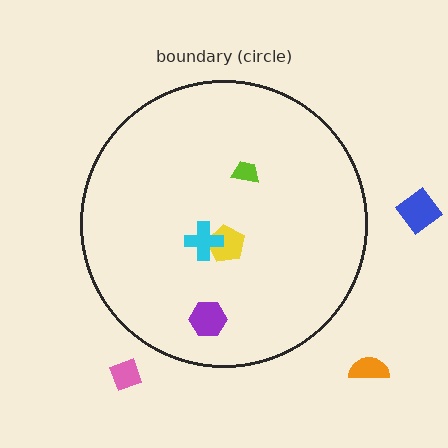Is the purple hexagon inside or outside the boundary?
Inside.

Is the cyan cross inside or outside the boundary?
Inside.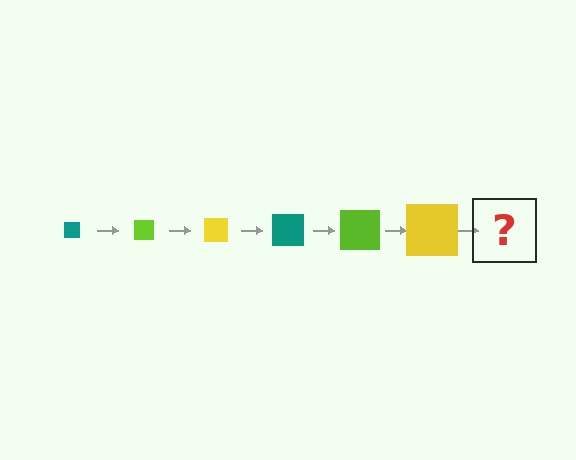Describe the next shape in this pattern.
It should be a teal square, larger than the previous one.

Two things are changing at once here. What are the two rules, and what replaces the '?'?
The two rules are that the square grows larger each step and the color cycles through teal, lime, and yellow. The '?' should be a teal square, larger than the previous one.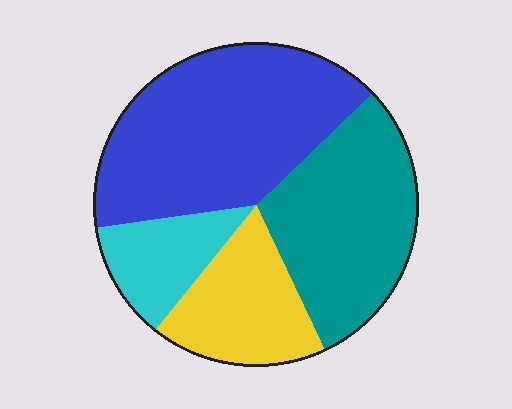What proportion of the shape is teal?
Teal takes up between a quarter and a half of the shape.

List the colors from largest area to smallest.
From largest to smallest: blue, teal, yellow, cyan.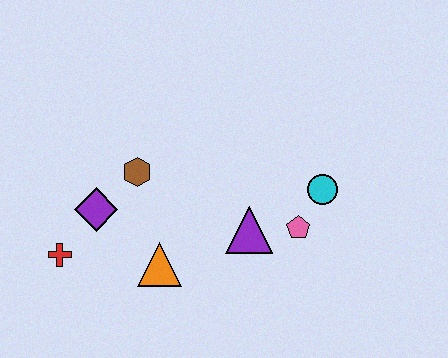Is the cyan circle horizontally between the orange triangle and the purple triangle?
No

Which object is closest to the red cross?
The purple diamond is closest to the red cross.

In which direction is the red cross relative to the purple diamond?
The red cross is below the purple diamond.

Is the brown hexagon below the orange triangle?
No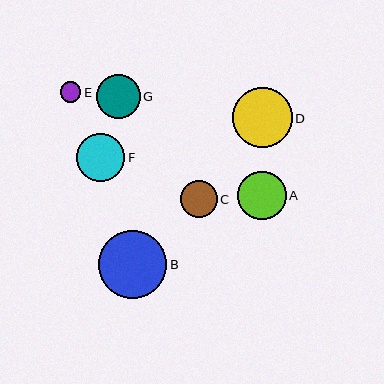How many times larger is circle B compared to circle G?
Circle B is approximately 1.6 times the size of circle G.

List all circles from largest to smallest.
From largest to smallest: B, D, F, A, G, C, E.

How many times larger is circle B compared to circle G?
Circle B is approximately 1.6 times the size of circle G.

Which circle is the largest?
Circle B is the largest with a size of approximately 69 pixels.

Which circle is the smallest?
Circle E is the smallest with a size of approximately 20 pixels.